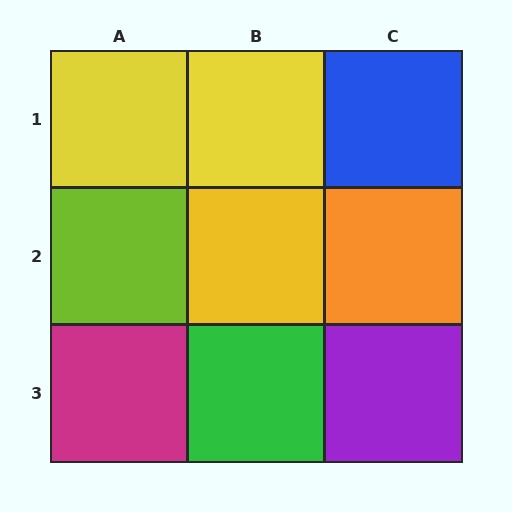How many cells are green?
1 cell is green.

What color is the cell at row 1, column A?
Yellow.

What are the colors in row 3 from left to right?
Magenta, green, purple.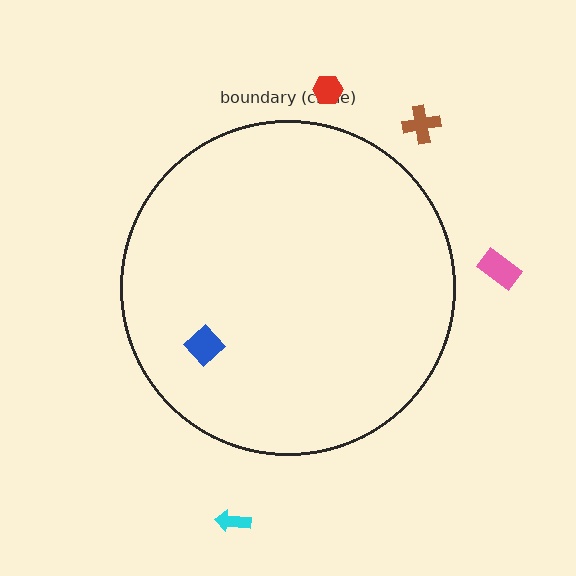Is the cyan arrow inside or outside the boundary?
Outside.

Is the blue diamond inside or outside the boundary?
Inside.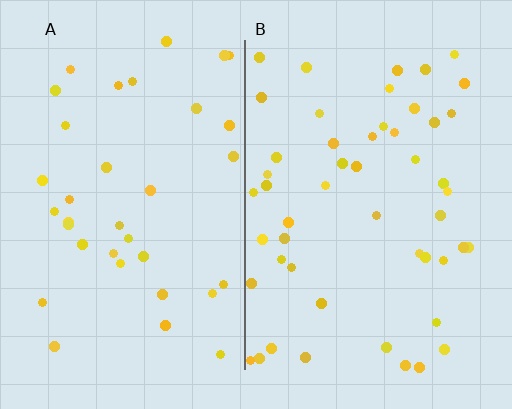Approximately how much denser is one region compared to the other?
Approximately 1.4× — region B over region A.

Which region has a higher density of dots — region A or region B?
B (the right).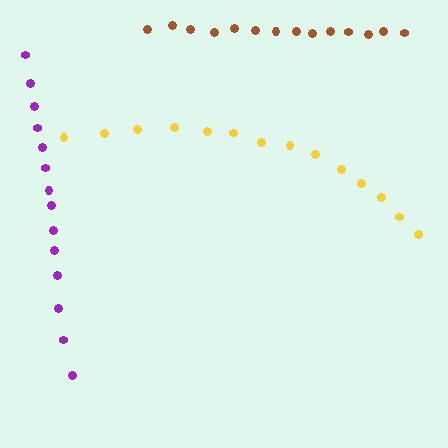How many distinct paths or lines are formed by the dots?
There are 3 distinct paths.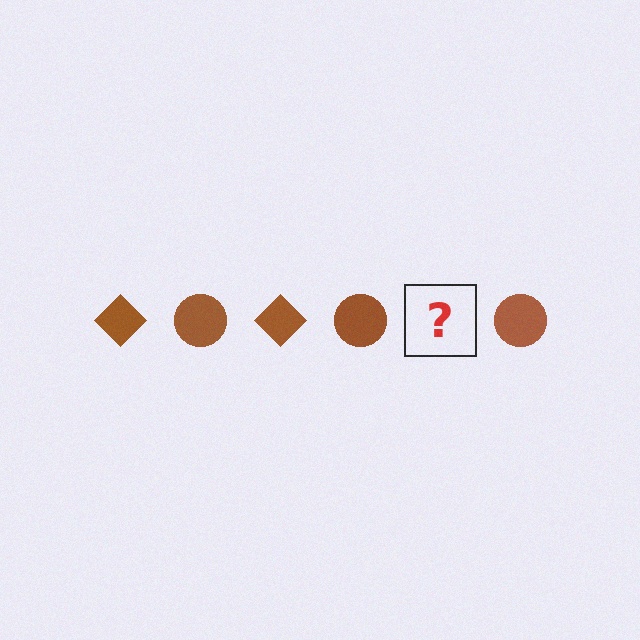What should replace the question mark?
The question mark should be replaced with a brown diamond.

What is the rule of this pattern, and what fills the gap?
The rule is that the pattern cycles through diamond, circle shapes in brown. The gap should be filled with a brown diamond.